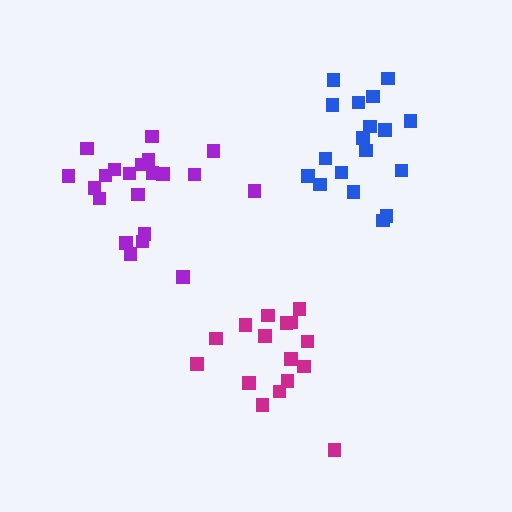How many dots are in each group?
Group 1: 21 dots, Group 2: 18 dots, Group 3: 16 dots (55 total).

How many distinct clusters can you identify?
There are 3 distinct clusters.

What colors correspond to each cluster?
The clusters are colored: purple, blue, magenta.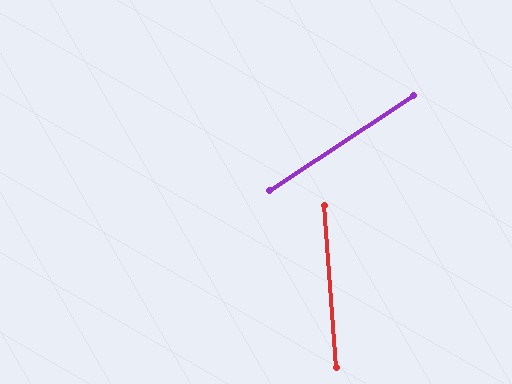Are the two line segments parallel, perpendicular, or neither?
Neither parallel nor perpendicular — they differ by about 61°.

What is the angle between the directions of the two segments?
Approximately 61 degrees.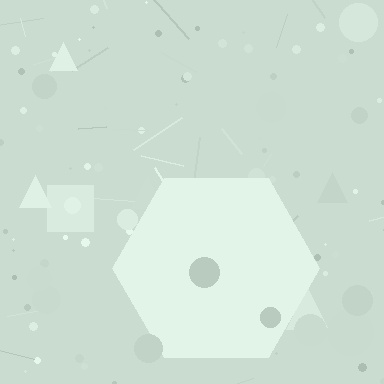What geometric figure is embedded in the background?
A hexagon is embedded in the background.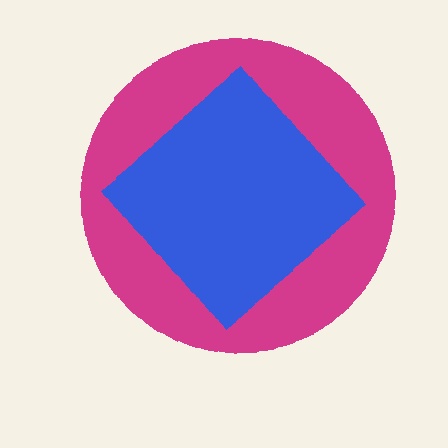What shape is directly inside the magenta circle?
The blue diamond.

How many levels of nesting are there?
2.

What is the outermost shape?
The magenta circle.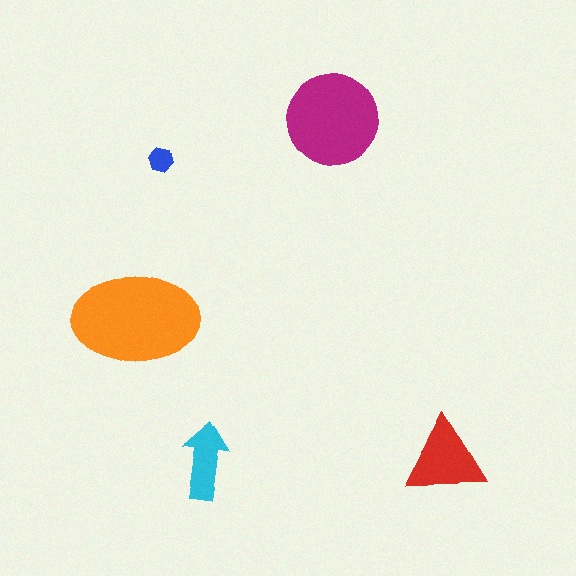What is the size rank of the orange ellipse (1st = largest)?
1st.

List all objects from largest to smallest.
The orange ellipse, the magenta circle, the red triangle, the cyan arrow, the blue hexagon.